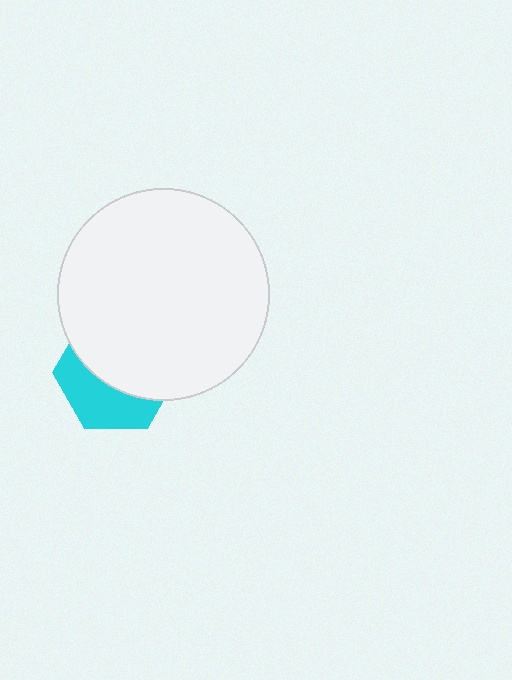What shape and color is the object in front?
The object in front is a white circle.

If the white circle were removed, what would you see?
You would see the complete cyan hexagon.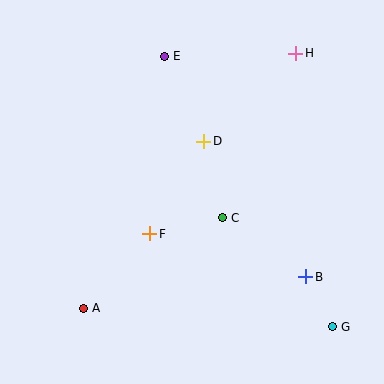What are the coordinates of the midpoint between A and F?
The midpoint between A and F is at (117, 271).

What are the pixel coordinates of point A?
Point A is at (83, 308).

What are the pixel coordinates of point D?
Point D is at (204, 141).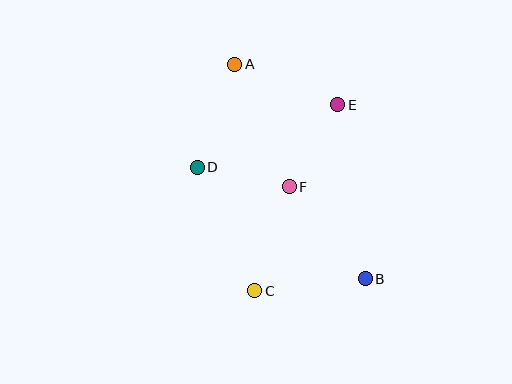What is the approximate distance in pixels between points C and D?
The distance between C and D is approximately 136 pixels.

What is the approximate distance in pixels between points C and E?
The distance between C and E is approximately 203 pixels.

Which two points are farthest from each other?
Points A and B are farthest from each other.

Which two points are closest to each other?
Points D and F are closest to each other.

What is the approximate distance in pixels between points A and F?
The distance between A and F is approximately 134 pixels.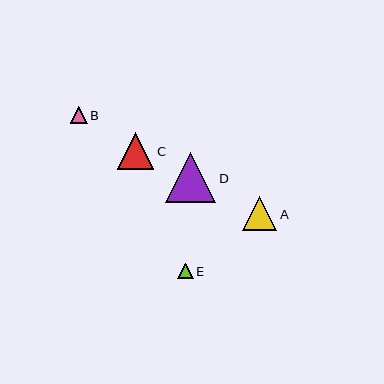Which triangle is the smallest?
Triangle E is the smallest with a size of approximately 16 pixels.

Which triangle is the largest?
Triangle D is the largest with a size of approximately 50 pixels.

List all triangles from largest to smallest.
From largest to smallest: D, C, A, B, E.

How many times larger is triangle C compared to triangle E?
Triangle C is approximately 2.3 times the size of triangle E.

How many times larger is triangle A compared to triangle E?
Triangle A is approximately 2.1 times the size of triangle E.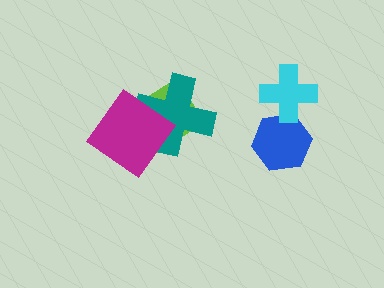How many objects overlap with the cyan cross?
1 object overlaps with the cyan cross.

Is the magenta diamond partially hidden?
No, no other shape covers it.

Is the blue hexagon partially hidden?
Yes, it is partially covered by another shape.